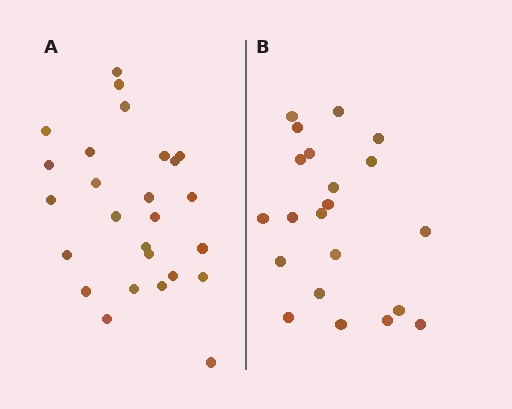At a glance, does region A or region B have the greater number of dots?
Region A (the left region) has more dots.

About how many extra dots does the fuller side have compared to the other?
Region A has about 5 more dots than region B.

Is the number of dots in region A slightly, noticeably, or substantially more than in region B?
Region A has only slightly more — the two regions are fairly close. The ratio is roughly 1.2 to 1.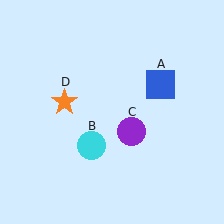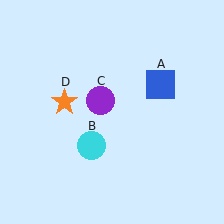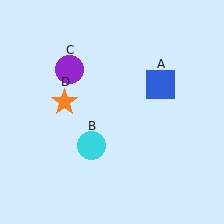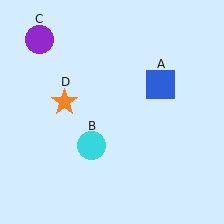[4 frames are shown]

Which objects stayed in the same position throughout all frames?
Blue square (object A) and cyan circle (object B) and orange star (object D) remained stationary.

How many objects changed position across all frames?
1 object changed position: purple circle (object C).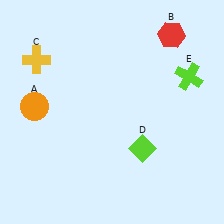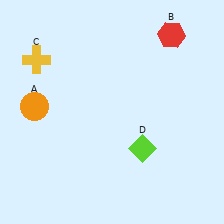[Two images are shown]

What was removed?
The lime cross (E) was removed in Image 2.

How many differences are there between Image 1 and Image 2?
There is 1 difference between the two images.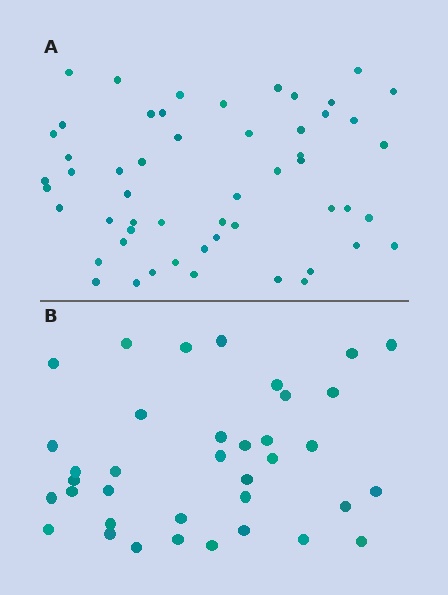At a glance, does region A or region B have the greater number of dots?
Region A (the top region) has more dots.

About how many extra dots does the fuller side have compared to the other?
Region A has approximately 15 more dots than region B.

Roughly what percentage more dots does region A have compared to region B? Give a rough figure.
About 45% more.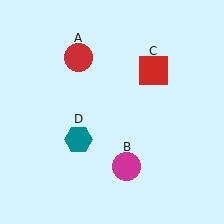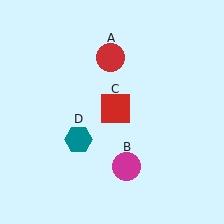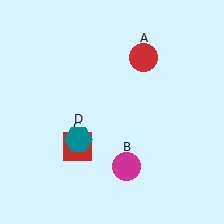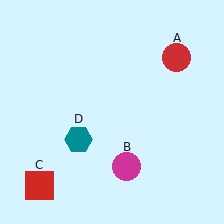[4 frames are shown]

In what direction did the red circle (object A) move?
The red circle (object A) moved right.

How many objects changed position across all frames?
2 objects changed position: red circle (object A), red square (object C).